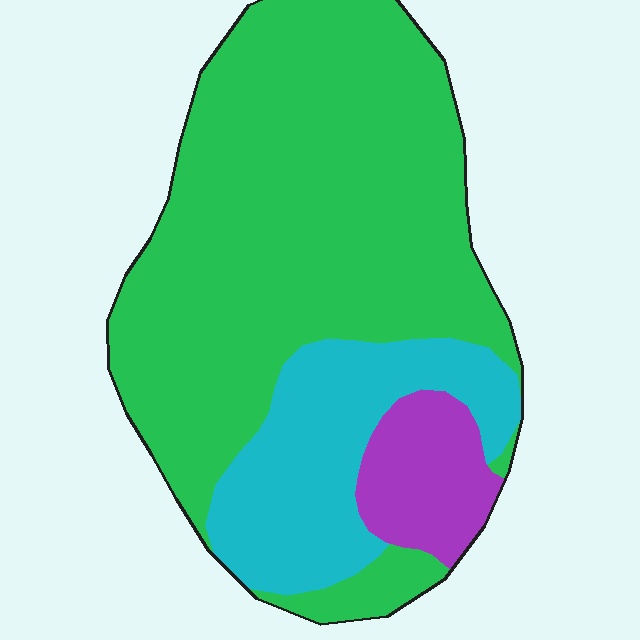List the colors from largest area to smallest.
From largest to smallest: green, cyan, purple.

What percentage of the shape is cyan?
Cyan takes up about one fifth (1/5) of the shape.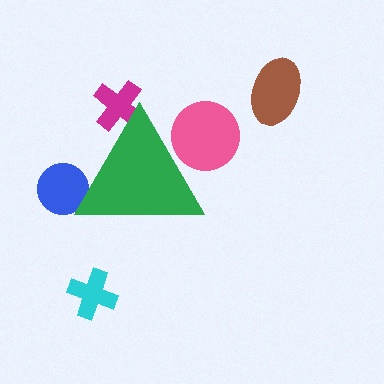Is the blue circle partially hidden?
Yes, the blue circle is partially hidden behind the green triangle.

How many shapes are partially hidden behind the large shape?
3 shapes are partially hidden.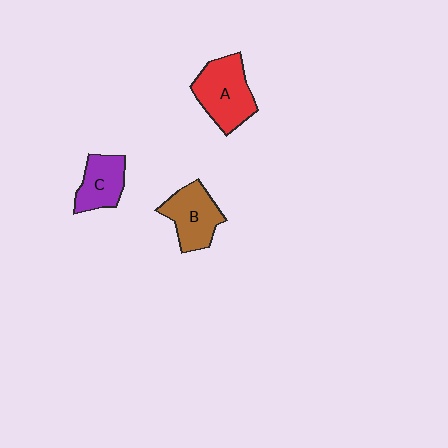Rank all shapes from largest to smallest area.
From largest to smallest: A (red), B (brown), C (purple).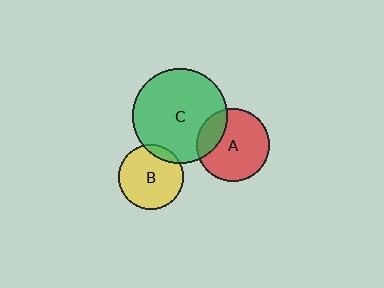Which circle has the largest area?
Circle C (green).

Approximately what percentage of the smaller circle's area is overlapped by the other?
Approximately 25%.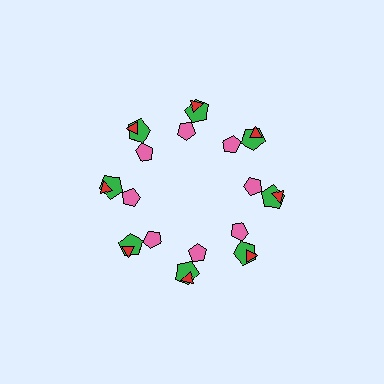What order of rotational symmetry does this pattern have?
This pattern has 8-fold rotational symmetry.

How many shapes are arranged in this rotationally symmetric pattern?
There are 24 shapes, arranged in 8 groups of 3.